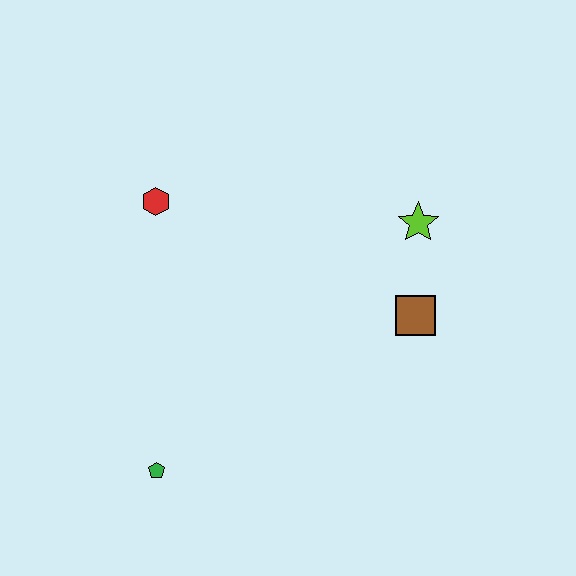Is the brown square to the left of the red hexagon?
No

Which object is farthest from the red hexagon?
The brown square is farthest from the red hexagon.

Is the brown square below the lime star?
Yes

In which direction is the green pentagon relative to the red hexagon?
The green pentagon is below the red hexagon.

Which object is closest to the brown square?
The lime star is closest to the brown square.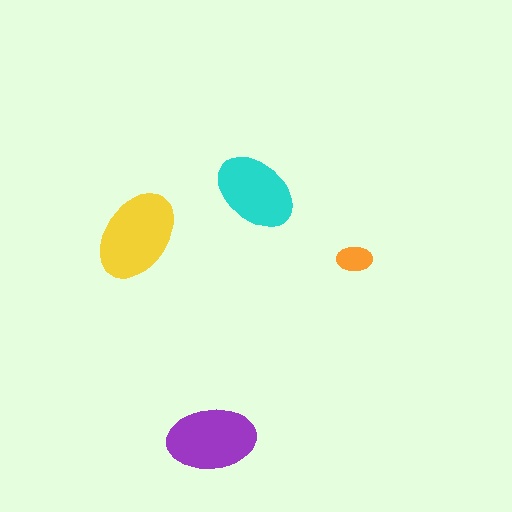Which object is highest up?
The cyan ellipse is topmost.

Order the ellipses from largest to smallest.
the yellow one, the purple one, the cyan one, the orange one.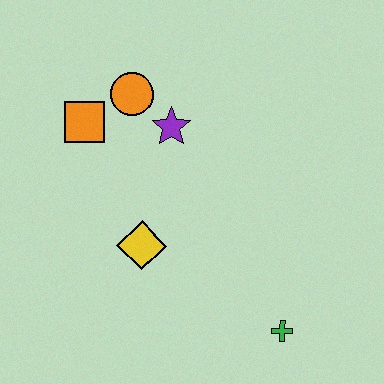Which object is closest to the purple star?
The orange circle is closest to the purple star.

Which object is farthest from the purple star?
The green cross is farthest from the purple star.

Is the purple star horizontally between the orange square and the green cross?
Yes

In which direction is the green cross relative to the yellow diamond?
The green cross is to the right of the yellow diamond.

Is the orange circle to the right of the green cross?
No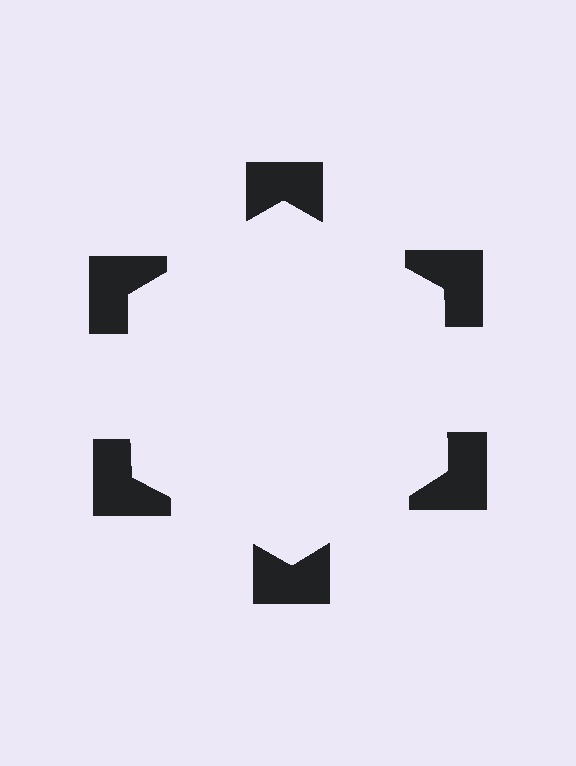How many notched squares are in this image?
There are 6 — one at each vertex of the illusory hexagon.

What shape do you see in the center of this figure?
An illusory hexagon — its edges are inferred from the aligned wedge cuts in the notched squares, not physically drawn.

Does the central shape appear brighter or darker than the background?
It typically appears slightly brighter than the background, even though no actual brightness change is drawn.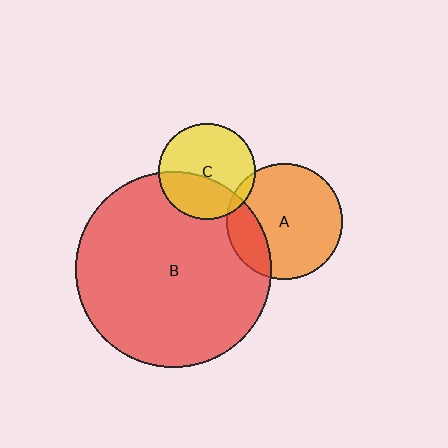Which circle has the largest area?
Circle B (red).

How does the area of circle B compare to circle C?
Approximately 4.1 times.